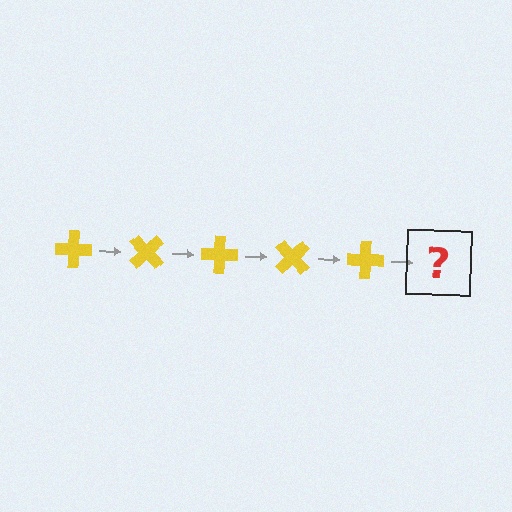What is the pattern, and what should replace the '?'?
The pattern is that the cross rotates 45 degrees each step. The '?' should be a yellow cross rotated 225 degrees.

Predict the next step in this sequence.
The next step is a yellow cross rotated 225 degrees.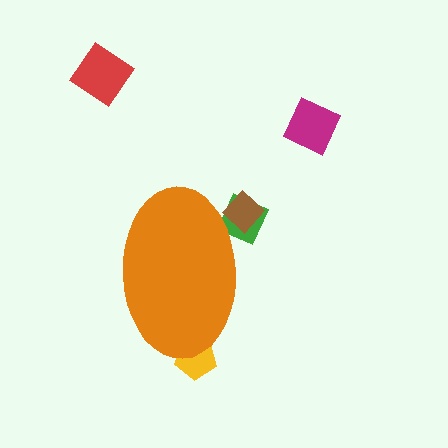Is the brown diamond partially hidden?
Yes, the brown diamond is partially hidden behind the orange ellipse.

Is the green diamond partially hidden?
Yes, the green diamond is partially hidden behind the orange ellipse.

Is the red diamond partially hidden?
No, the red diamond is fully visible.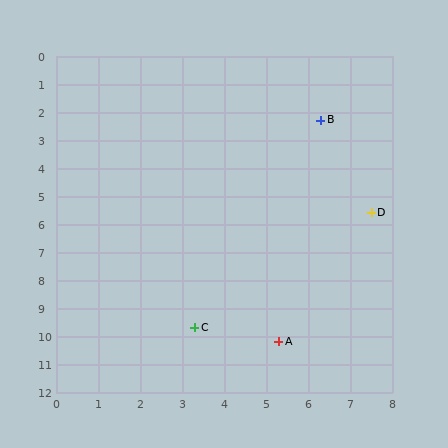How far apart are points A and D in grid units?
Points A and D are about 5.1 grid units apart.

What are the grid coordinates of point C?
Point C is at approximately (3.3, 9.7).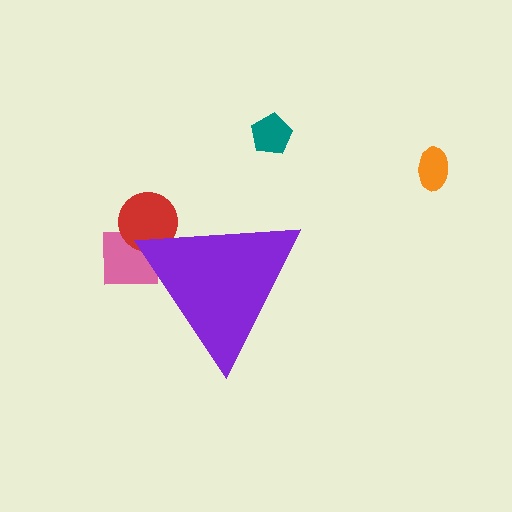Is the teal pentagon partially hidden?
No, the teal pentagon is fully visible.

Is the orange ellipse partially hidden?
No, the orange ellipse is fully visible.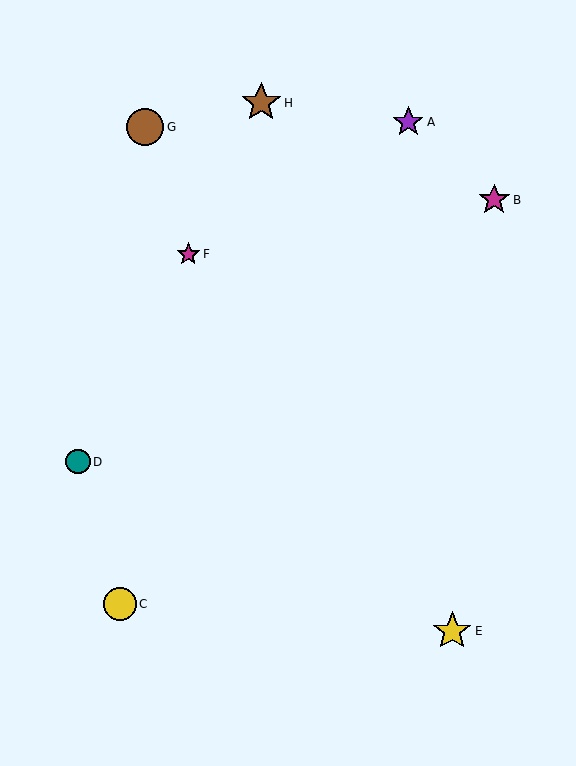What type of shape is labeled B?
Shape B is a magenta star.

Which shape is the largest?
The brown star (labeled H) is the largest.